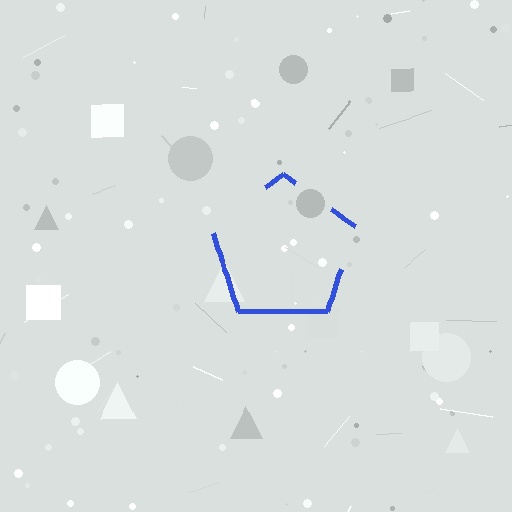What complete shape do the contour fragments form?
The contour fragments form a pentagon.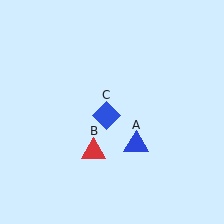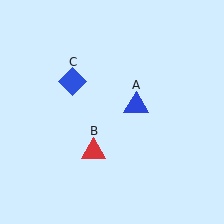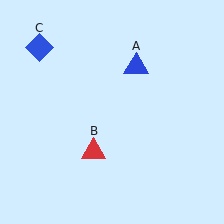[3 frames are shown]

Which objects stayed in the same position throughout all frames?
Red triangle (object B) remained stationary.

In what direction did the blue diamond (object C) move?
The blue diamond (object C) moved up and to the left.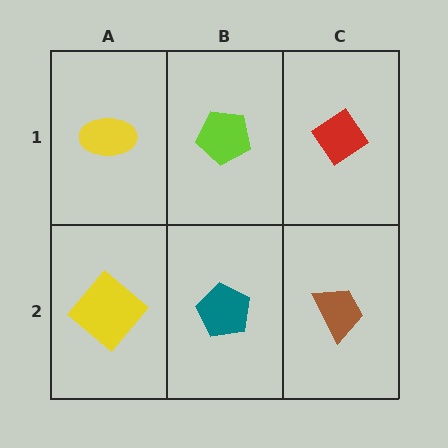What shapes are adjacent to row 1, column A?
A yellow diamond (row 2, column A), a lime pentagon (row 1, column B).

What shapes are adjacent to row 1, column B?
A teal pentagon (row 2, column B), a yellow ellipse (row 1, column A), a red diamond (row 1, column C).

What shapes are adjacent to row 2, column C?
A red diamond (row 1, column C), a teal pentagon (row 2, column B).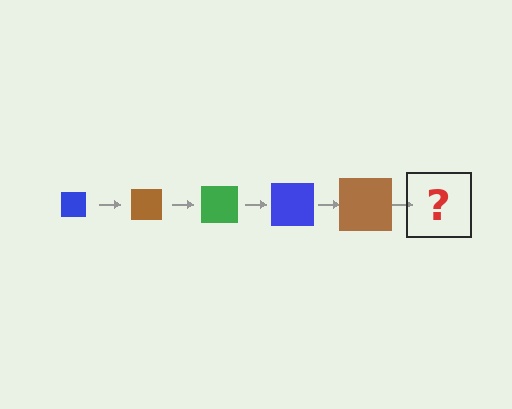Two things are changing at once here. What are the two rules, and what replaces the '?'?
The two rules are that the square grows larger each step and the color cycles through blue, brown, and green. The '?' should be a green square, larger than the previous one.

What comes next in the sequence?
The next element should be a green square, larger than the previous one.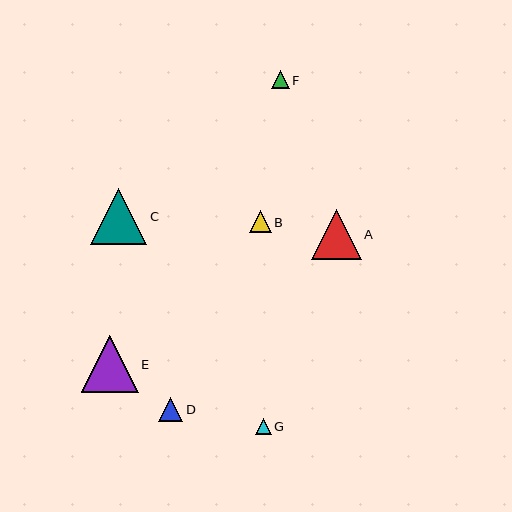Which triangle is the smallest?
Triangle G is the smallest with a size of approximately 16 pixels.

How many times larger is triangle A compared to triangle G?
Triangle A is approximately 3.2 times the size of triangle G.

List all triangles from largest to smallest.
From largest to smallest: E, C, A, D, B, F, G.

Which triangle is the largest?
Triangle E is the largest with a size of approximately 57 pixels.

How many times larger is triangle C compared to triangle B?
Triangle C is approximately 2.6 times the size of triangle B.